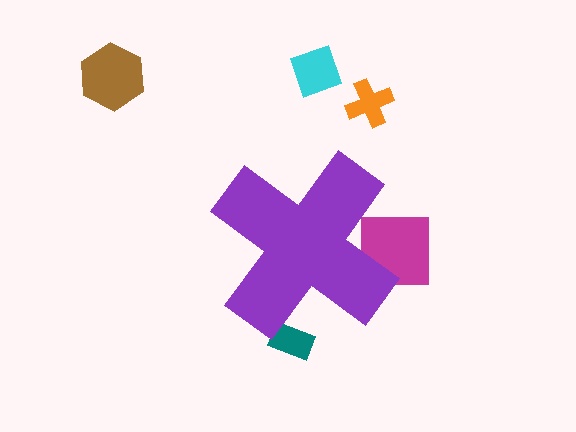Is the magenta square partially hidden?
Yes, the magenta square is partially hidden behind the purple cross.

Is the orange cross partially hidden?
No, the orange cross is fully visible.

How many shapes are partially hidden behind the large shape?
2 shapes are partially hidden.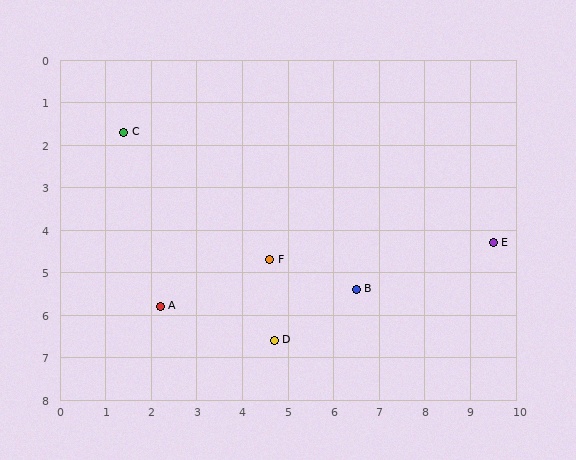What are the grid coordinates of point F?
Point F is at approximately (4.6, 4.7).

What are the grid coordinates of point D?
Point D is at approximately (4.7, 6.6).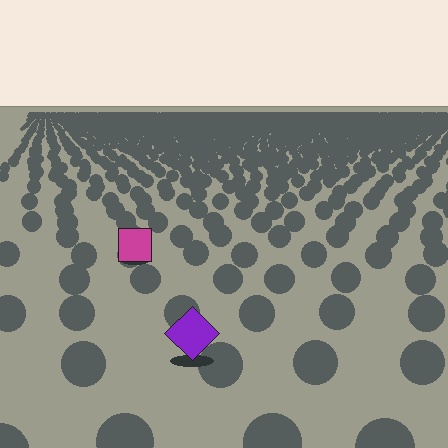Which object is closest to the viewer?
The purple diamond is closest. The texture marks near it are larger and more spread out.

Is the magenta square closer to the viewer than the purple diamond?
No. The purple diamond is closer — you can tell from the texture gradient: the ground texture is coarser near it.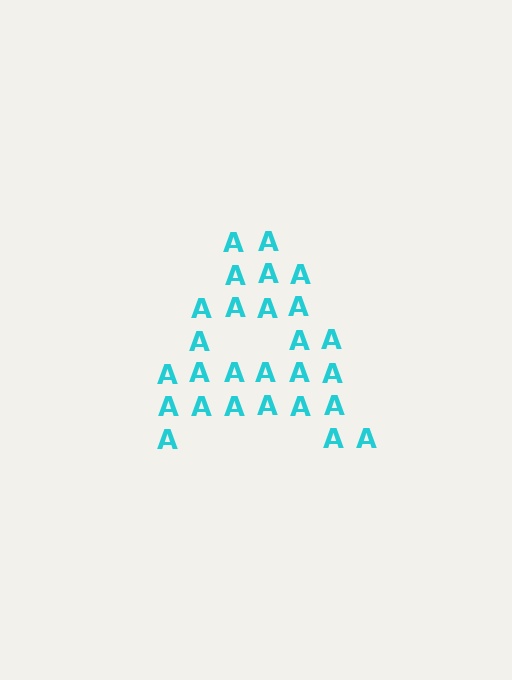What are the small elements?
The small elements are letter A's.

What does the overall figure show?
The overall figure shows the letter A.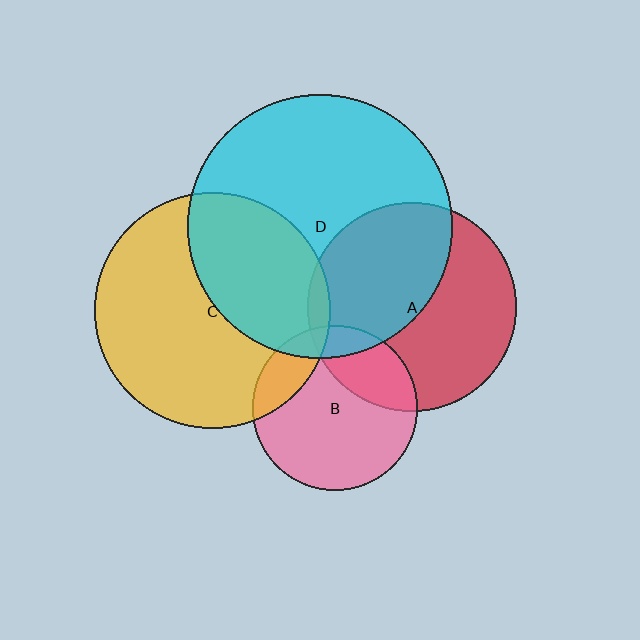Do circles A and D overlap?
Yes.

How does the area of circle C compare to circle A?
Approximately 1.3 times.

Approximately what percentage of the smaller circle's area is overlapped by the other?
Approximately 45%.